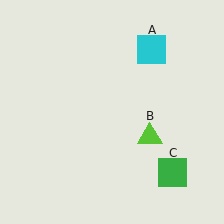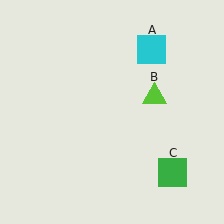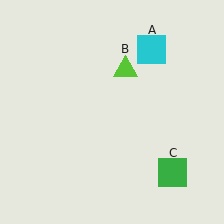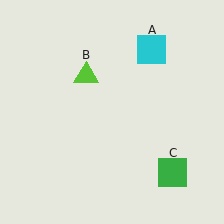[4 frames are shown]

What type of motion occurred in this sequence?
The lime triangle (object B) rotated counterclockwise around the center of the scene.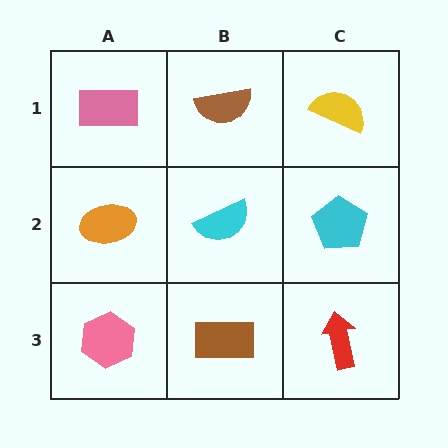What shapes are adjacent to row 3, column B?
A cyan semicircle (row 2, column B), a pink hexagon (row 3, column A), a red arrow (row 3, column C).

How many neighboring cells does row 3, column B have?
3.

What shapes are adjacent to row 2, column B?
A brown semicircle (row 1, column B), a brown rectangle (row 3, column B), an orange ellipse (row 2, column A), a cyan pentagon (row 2, column C).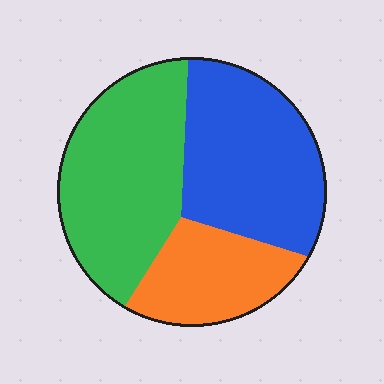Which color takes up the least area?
Orange, at roughly 20%.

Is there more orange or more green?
Green.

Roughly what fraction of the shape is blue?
Blue covers about 40% of the shape.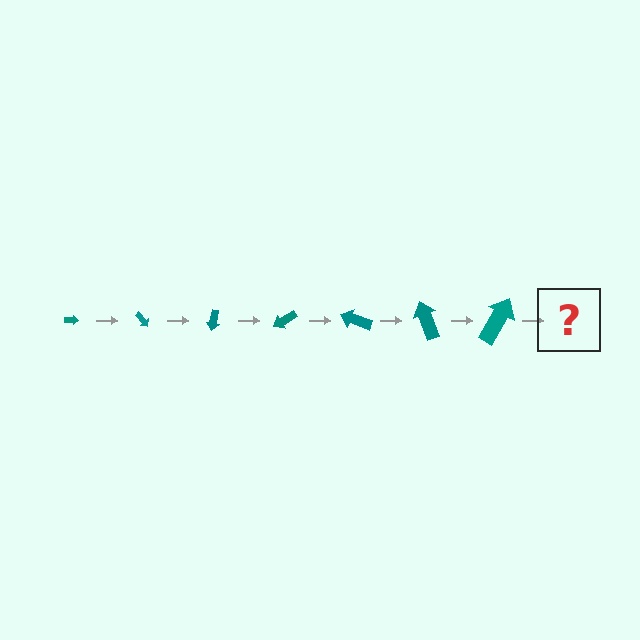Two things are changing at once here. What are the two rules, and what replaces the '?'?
The two rules are that the arrow grows larger each step and it rotates 50 degrees each step. The '?' should be an arrow, larger than the previous one and rotated 350 degrees from the start.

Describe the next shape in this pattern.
It should be an arrow, larger than the previous one and rotated 350 degrees from the start.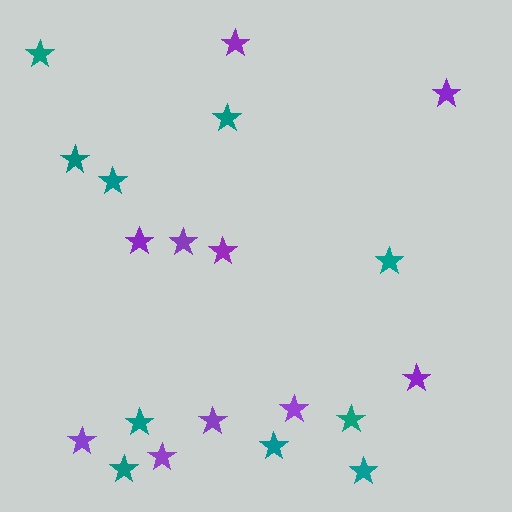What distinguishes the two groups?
There are 2 groups: one group of purple stars (10) and one group of teal stars (10).